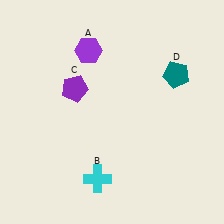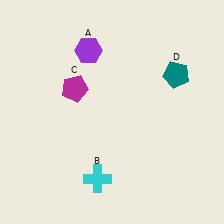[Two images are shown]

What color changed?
The pentagon (C) changed from purple in Image 1 to magenta in Image 2.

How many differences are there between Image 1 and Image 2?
There is 1 difference between the two images.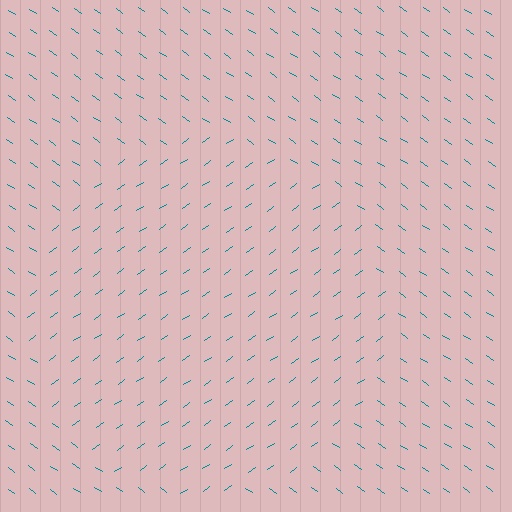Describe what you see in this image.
The image is filled with small teal line segments. A circle region in the image has lines oriented differently from the surrounding lines, creating a visible texture boundary.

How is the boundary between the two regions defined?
The boundary is defined purely by a change in line orientation (approximately 70 degrees difference). All lines are the same color and thickness.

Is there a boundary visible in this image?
Yes, there is a texture boundary formed by a change in line orientation.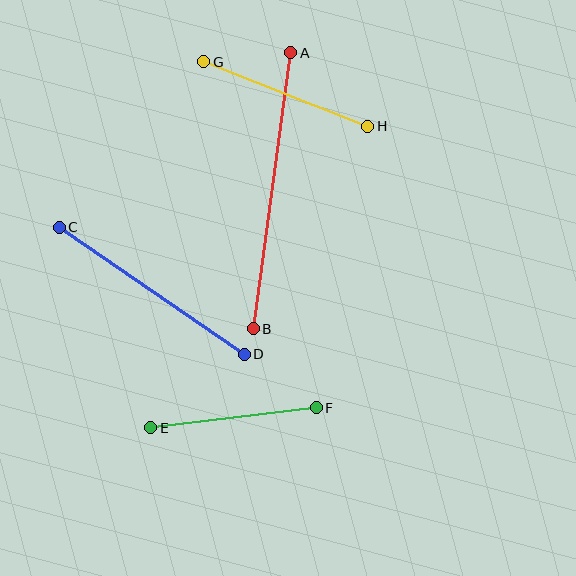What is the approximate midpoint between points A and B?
The midpoint is at approximately (272, 191) pixels.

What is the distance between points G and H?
The distance is approximately 176 pixels.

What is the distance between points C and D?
The distance is approximately 224 pixels.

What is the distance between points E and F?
The distance is approximately 167 pixels.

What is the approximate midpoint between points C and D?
The midpoint is at approximately (152, 291) pixels.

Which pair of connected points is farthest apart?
Points A and B are farthest apart.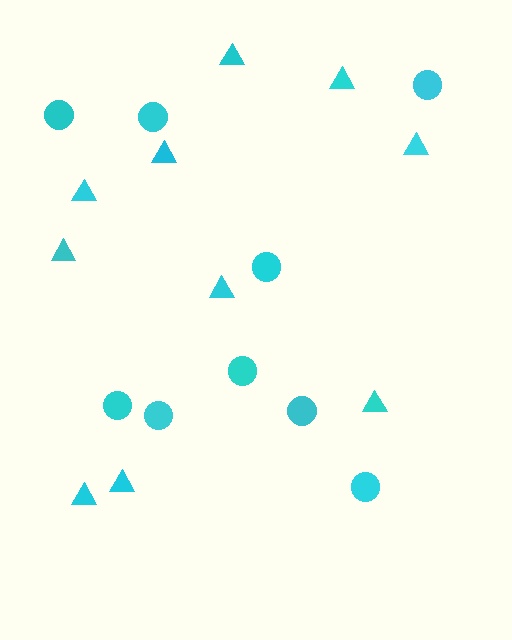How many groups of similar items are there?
There are 2 groups: one group of circles (9) and one group of triangles (10).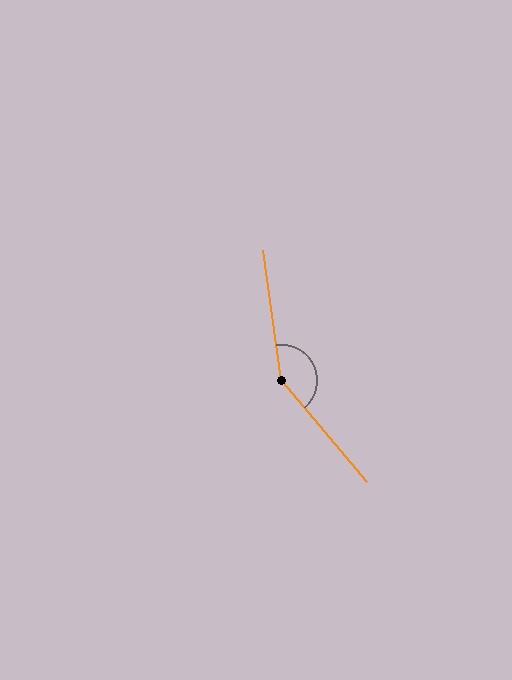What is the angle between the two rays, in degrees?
Approximately 148 degrees.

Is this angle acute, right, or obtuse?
It is obtuse.